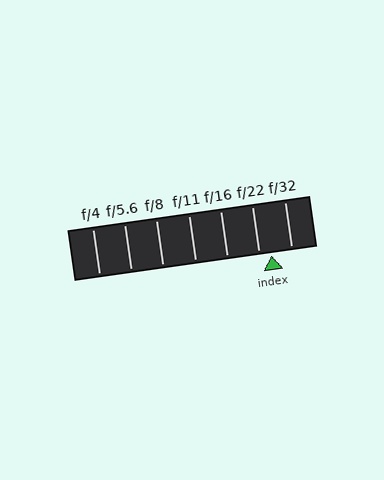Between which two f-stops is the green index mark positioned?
The index mark is between f/22 and f/32.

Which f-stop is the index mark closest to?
The index mark is closest to f/22.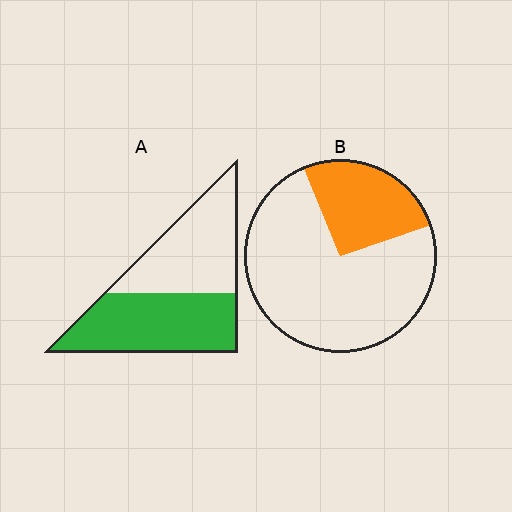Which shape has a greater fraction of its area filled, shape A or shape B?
Shape A.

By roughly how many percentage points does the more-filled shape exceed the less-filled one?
By roughly 25 percentage points (A over B).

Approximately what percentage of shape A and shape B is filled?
A is approximately 50% and B is approximately 25%.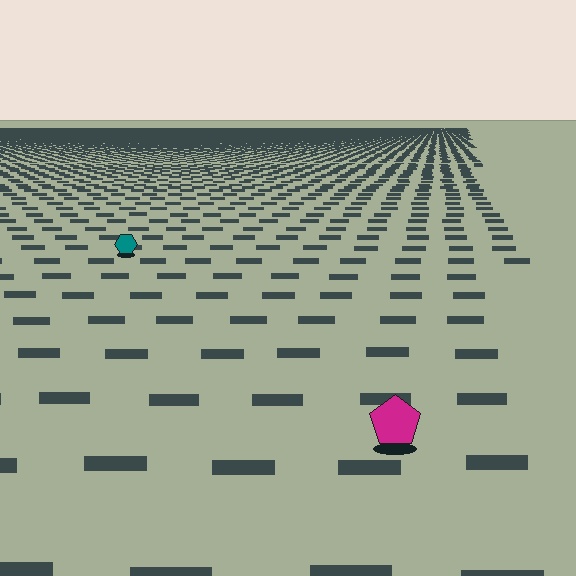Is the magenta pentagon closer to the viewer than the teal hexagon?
Yes. The magenta pentagon is closer — you can tell from the texture gradient: the ground texture is coarser near it.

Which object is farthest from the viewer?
The teal hexagon is farthest from the viewer. It appears smaller and the ground texture around it is denser.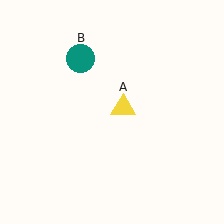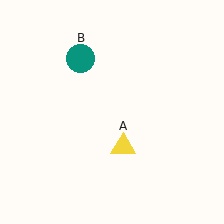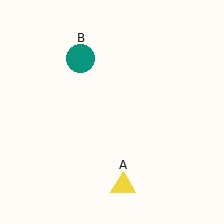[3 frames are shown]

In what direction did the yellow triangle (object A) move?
The yellow triangle (object A) moved down.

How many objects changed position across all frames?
1 object changed position: yellow triangle (object A).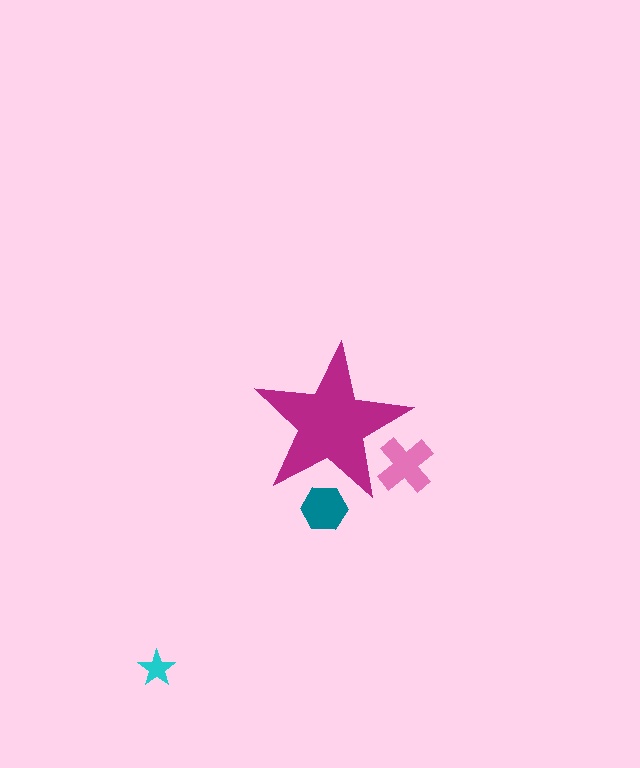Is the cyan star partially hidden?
No, the cyan star is fully visible.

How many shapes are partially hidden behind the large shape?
2 shapes are partially hidden.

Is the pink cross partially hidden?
Yes, the pink cross is partially hidden behind the magenta star.